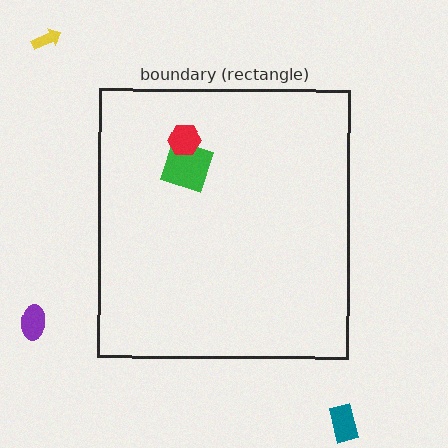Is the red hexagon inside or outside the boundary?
Inside.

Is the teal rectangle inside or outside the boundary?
Outside.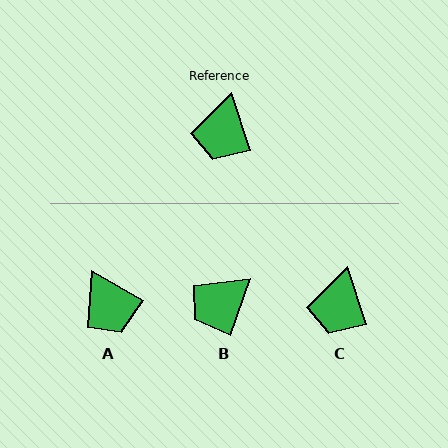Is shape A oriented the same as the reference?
No, it is off by about 42 degrees.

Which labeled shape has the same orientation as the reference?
C.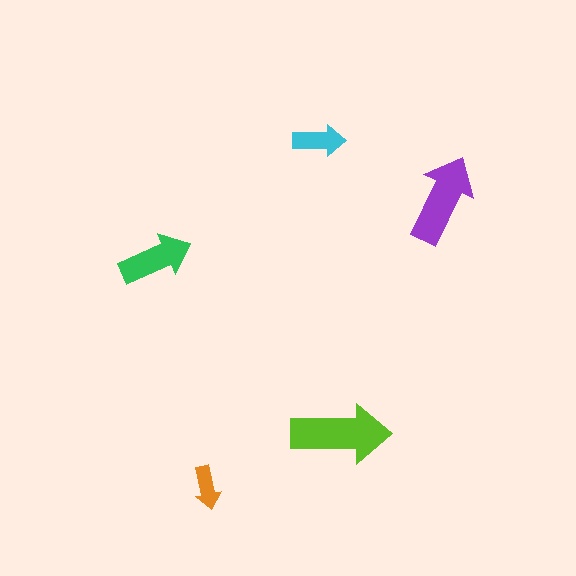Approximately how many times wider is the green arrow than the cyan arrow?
About 1.5 times wider.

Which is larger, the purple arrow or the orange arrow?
The purple one.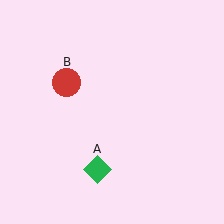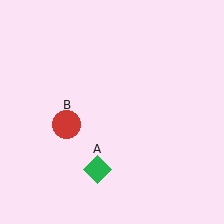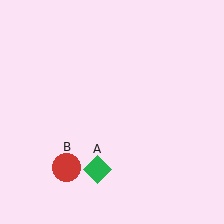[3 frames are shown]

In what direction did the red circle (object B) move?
The red circle (object B) moved down.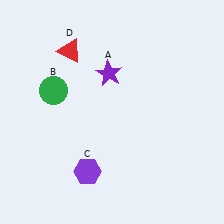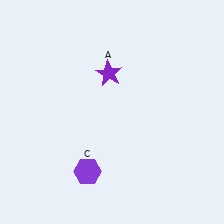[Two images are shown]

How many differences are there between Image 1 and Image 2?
There are 2 differences between the two images.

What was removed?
The green circle (B), the red triangle (D) were removed in Image 2.